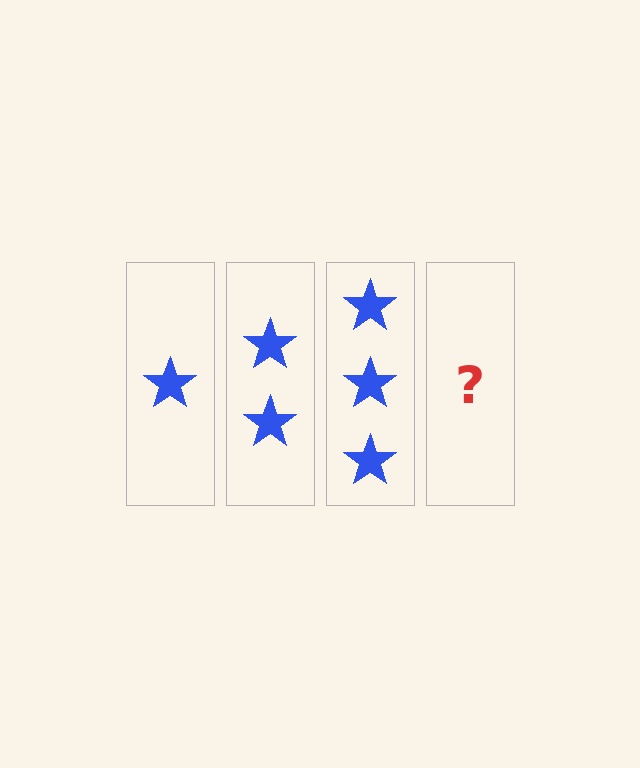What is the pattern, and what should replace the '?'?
The pattern is that each step adds one more star. The '?' should be 4 stars.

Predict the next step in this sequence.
The next step is 4 stars.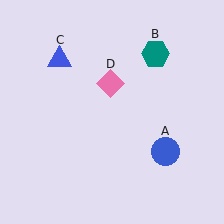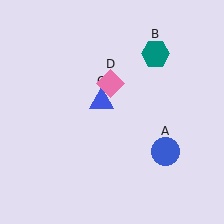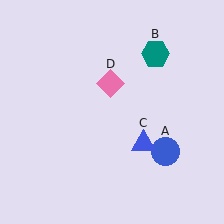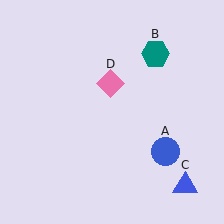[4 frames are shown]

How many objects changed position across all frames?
1 object changed position: blue triangle (object C).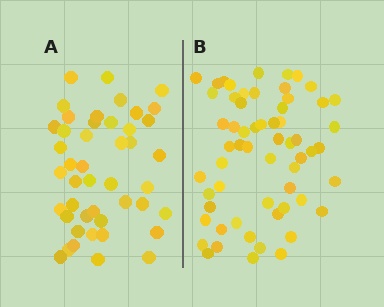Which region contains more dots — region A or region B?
Region B (the right region) has more dots.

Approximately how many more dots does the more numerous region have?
Region B has approximately 15 more dots than region A.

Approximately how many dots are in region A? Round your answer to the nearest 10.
About 40 dots. (The exact count is 45, which rounds to 40.)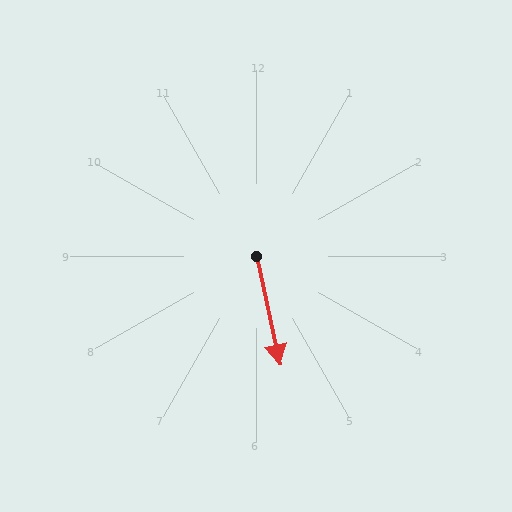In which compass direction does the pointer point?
South.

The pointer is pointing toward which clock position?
Roughly 6 o'clock.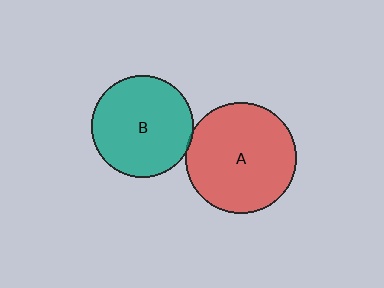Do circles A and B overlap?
Yes.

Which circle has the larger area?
Circle A (red).